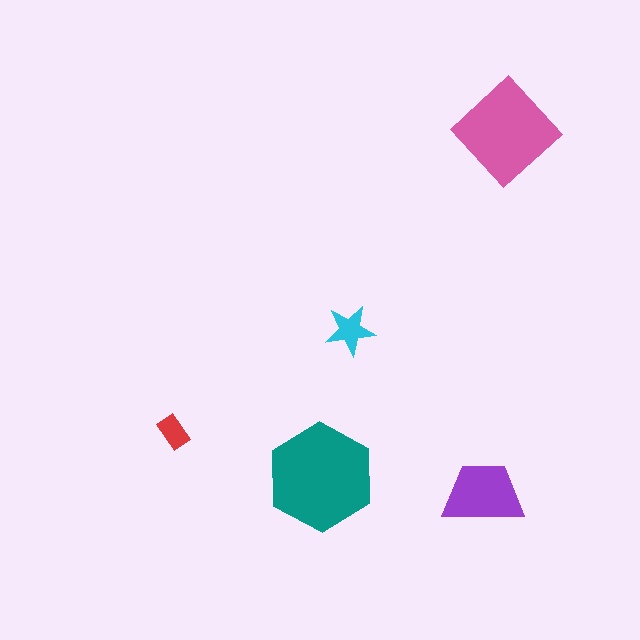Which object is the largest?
The teal hexagon.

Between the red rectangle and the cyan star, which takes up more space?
The cyan star.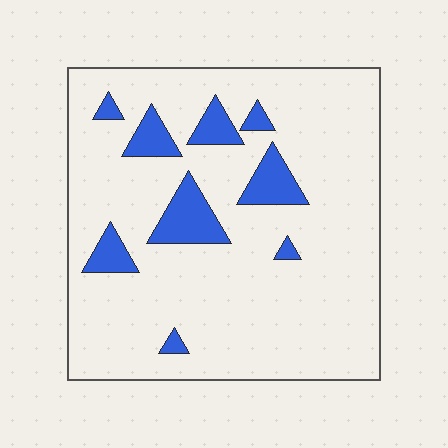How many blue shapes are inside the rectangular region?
9.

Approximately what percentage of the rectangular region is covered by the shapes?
Approximately 15%.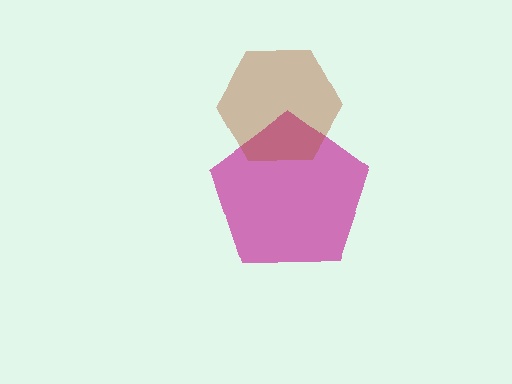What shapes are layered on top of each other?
The layered shapes are: a magenta pentagon, a brown hexagon.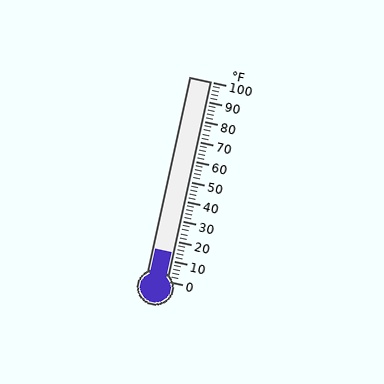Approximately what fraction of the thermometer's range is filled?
The thermometer is filled to approximately 15% of its range.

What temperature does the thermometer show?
The thermometer shows approximately 14°F.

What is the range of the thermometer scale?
The thermometer scale ranges from 0°F to 100°F.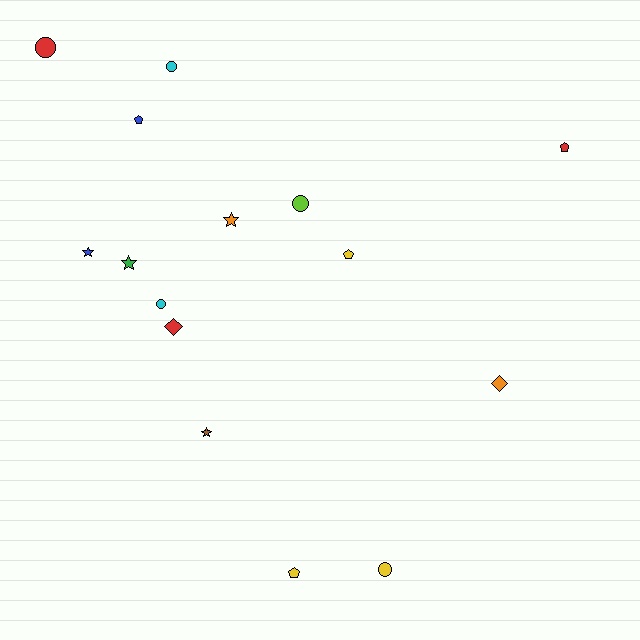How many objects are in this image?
There are 15 objects.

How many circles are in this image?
There are 5 circles.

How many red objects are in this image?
There are 3 red objects.